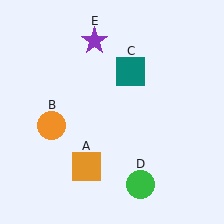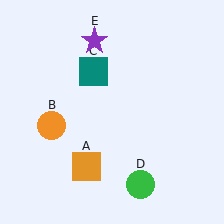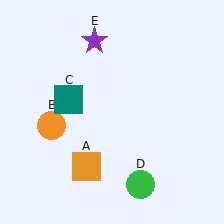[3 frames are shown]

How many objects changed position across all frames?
1 object changed position: teal square (object C).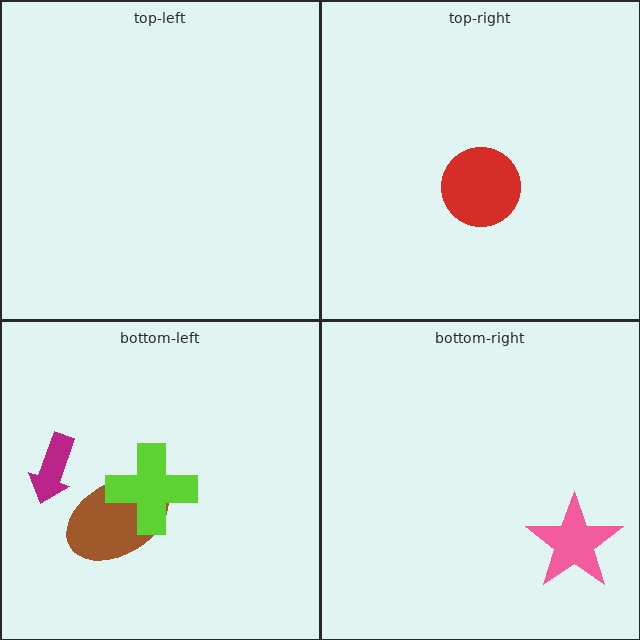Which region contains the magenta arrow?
The bottom-left region.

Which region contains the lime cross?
The bottom-left region.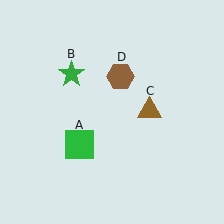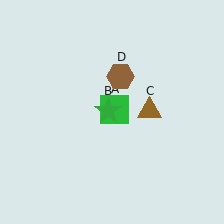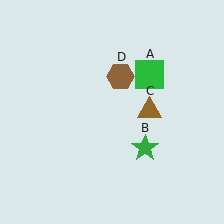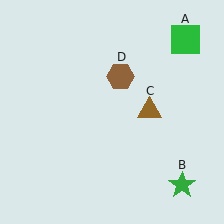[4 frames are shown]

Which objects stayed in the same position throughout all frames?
Brown triangle (object C) and brown hexagon (object D) remained stationary.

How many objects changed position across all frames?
2 objects changed position: green square (object A), green star (object B).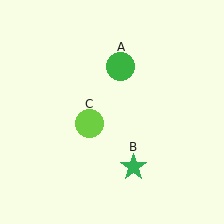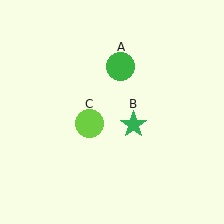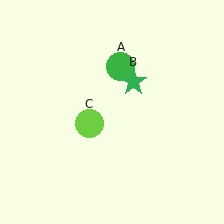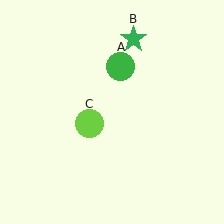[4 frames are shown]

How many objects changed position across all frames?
1 object changed position: green star (object B).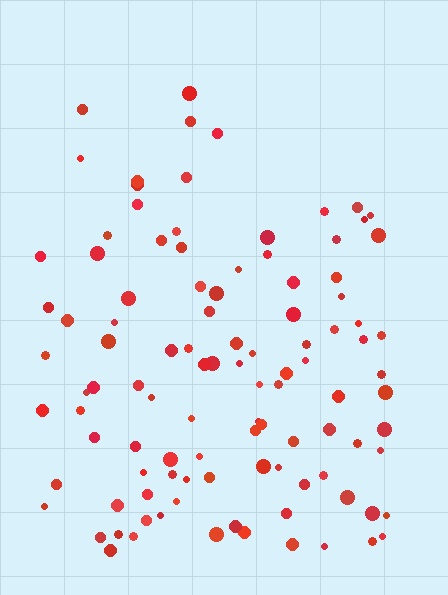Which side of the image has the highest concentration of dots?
The bottom.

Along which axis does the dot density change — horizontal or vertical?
Vertical.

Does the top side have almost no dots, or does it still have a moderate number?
Still a moderate number, just noticeably fewer than the bottom.